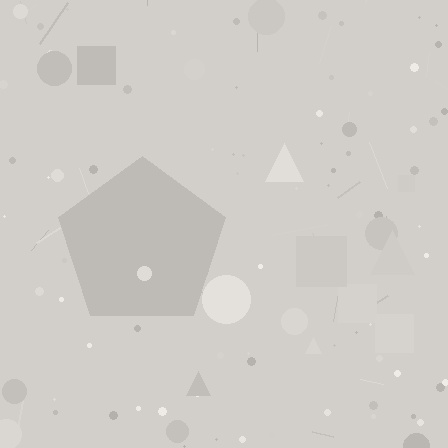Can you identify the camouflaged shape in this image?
The camouflaged shape is a pentagon.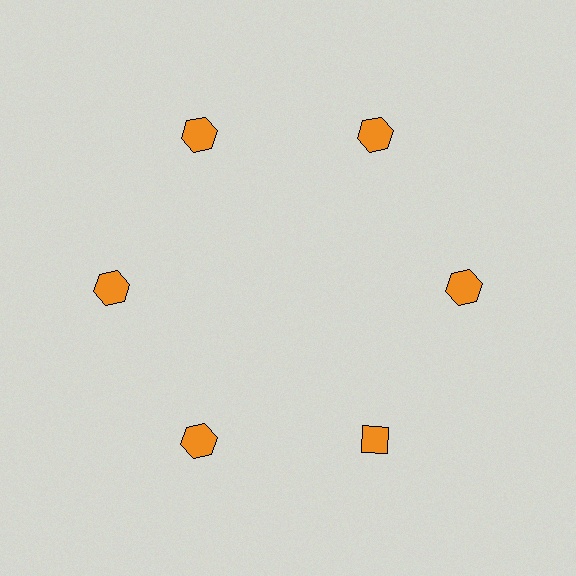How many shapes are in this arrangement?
There are 6 shapes arranged in a ring pattern.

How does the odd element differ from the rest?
It has a different shape: diamond instead of hexagon.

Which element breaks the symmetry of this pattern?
The orange diamond at roughly the 5 o'clock position breaks the symmetry. All other shapes are orange hexagons.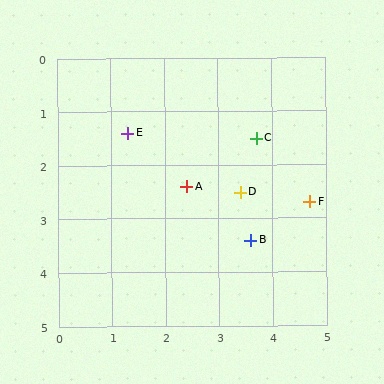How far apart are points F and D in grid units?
Points F and D are about 1.3 grid units apart.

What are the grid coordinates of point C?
Point C is at approximately (3.7, 1.5).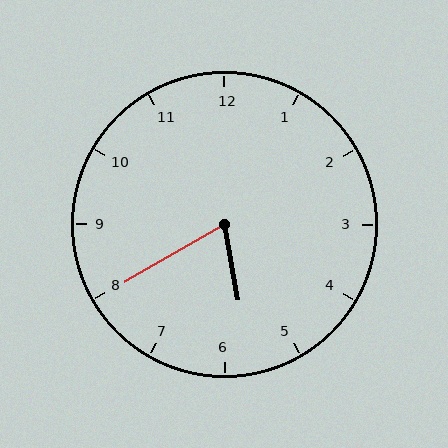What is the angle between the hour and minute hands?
Approximately 70 degrees.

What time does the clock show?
5:40.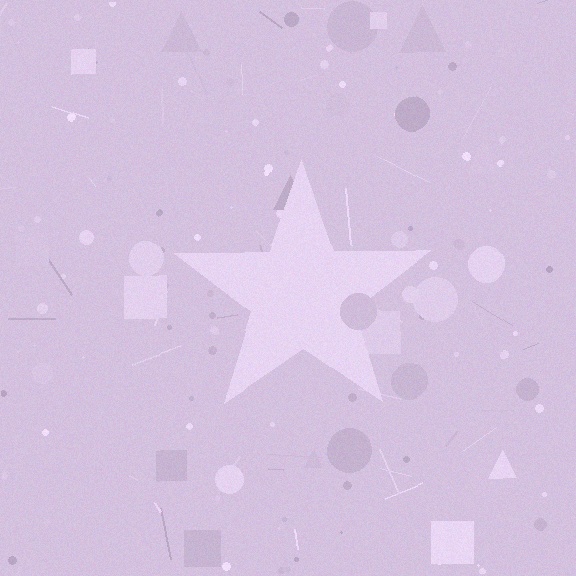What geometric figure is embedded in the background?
A star is embedded in the background.